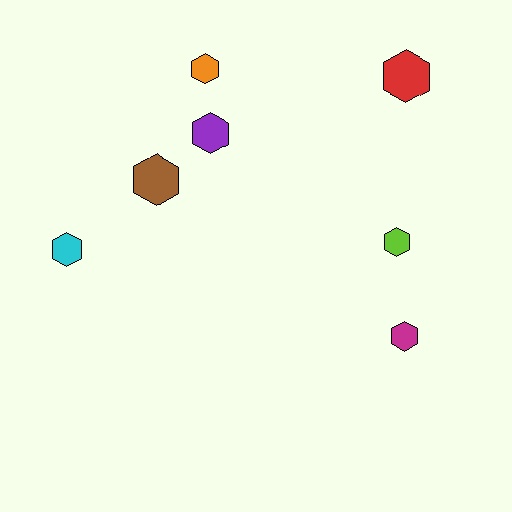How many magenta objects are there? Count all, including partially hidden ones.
There is 1 magenta object.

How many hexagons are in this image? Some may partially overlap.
There are 7 hexagons.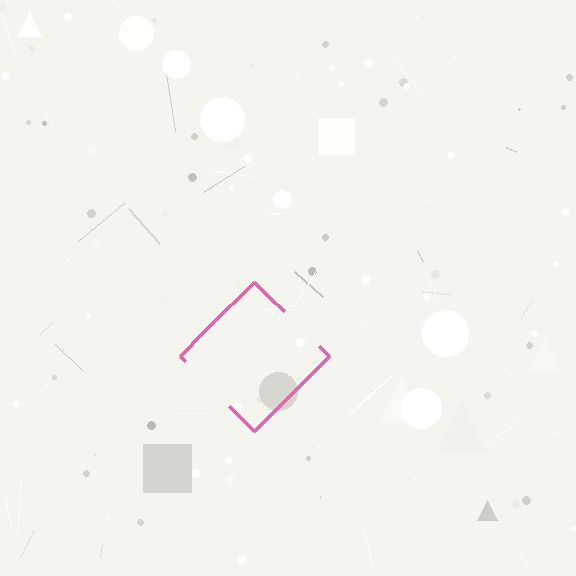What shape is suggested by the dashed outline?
The dashed outline suggests a diamond.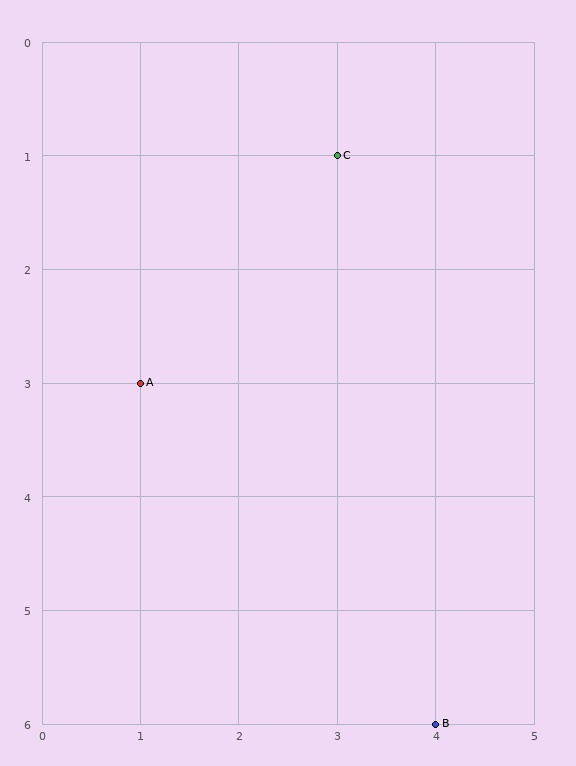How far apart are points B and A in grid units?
Points B and A are 3 columns and 3 rows apart (about 4.2 grid units diagonally).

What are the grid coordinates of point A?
Point A is at grid coordinates (1, 3).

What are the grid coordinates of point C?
Point C is at grid coordinates (3, 1).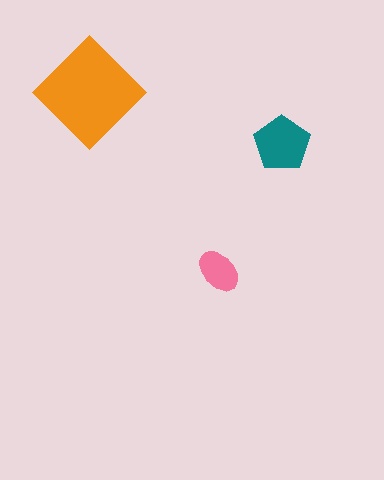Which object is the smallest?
The pink ellipse.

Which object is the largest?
The orange diamond.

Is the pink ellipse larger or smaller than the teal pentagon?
Smaller.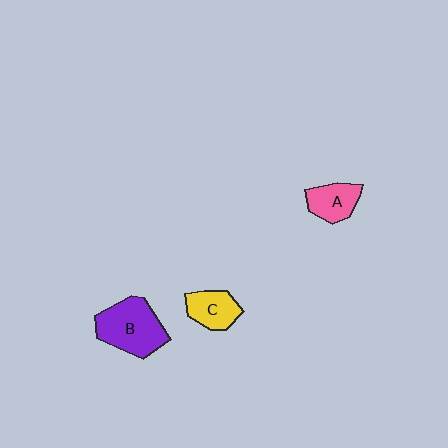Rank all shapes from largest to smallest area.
From largest to smallest: B (purple), C (yellow), A (pink).